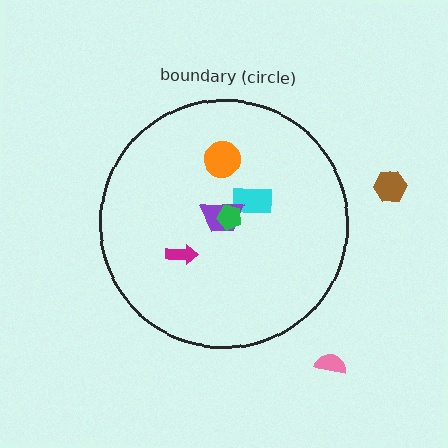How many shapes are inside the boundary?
5 inside, 2 outside.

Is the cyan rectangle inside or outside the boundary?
Inside.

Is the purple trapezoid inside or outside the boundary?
Inside.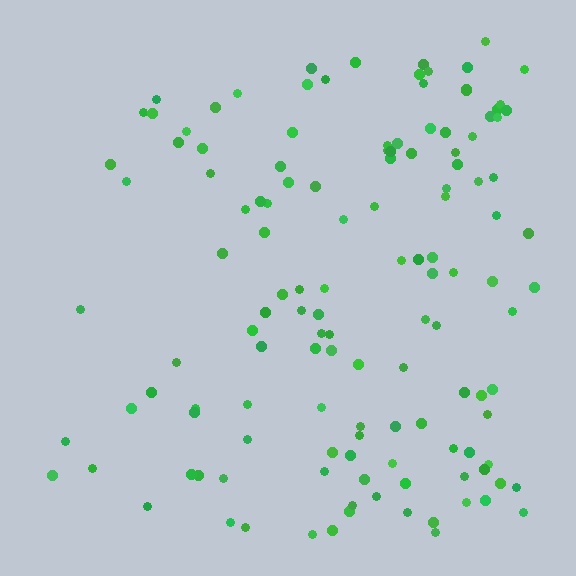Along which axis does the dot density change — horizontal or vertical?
Horizontal.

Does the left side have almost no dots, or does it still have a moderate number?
Still a moderate number, just noticeably fewer than the right.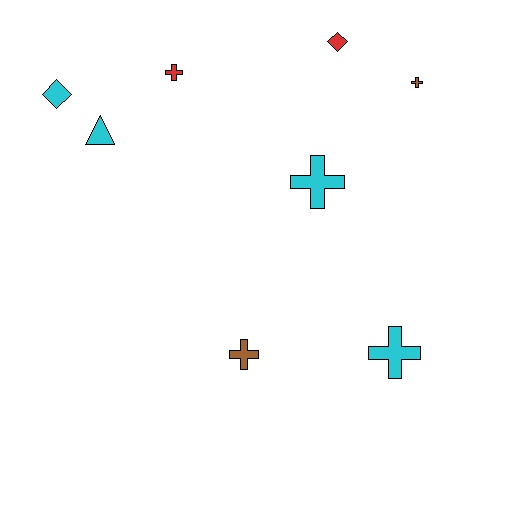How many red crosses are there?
There is 1 red cross.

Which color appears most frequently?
Cyan, with 4 objects.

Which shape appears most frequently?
Cross, with 5 objects.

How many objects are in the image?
There are 8 objects.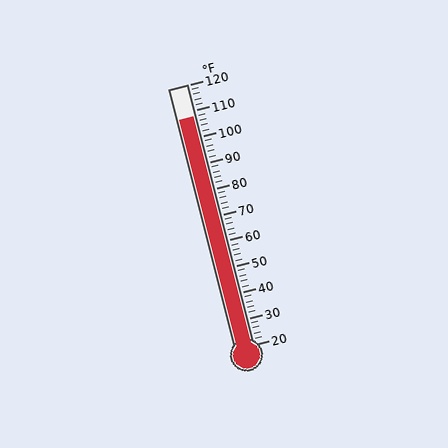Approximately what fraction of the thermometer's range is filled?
The thermometer is filled to approximately 90% of its range.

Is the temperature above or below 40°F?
The temperature is above 40°F.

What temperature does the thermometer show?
The thermometer shows approximately 108°F.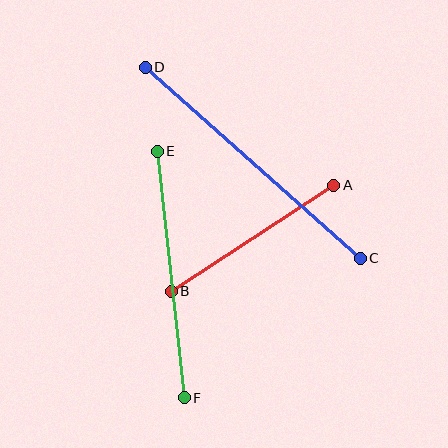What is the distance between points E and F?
The distance is approximately 248 pixels.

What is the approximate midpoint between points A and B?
The midpoint is at approximately (252, 238) pixels.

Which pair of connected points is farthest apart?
Points C and D are farthest apart.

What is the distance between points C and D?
The distance is approximately 288 pixels.